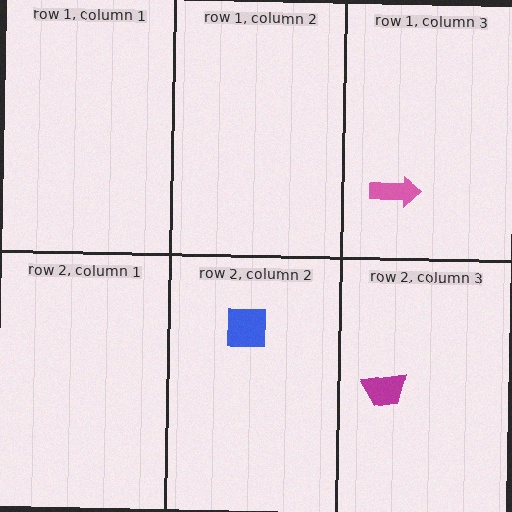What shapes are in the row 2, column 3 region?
The magenta trapezoid.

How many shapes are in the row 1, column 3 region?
1.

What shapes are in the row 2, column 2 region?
The blue square.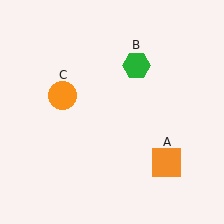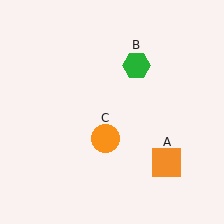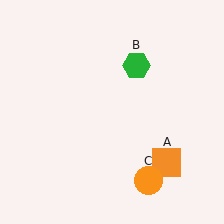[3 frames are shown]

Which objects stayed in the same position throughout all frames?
Orange square (object A) and green hexagon (object B) remained stationary.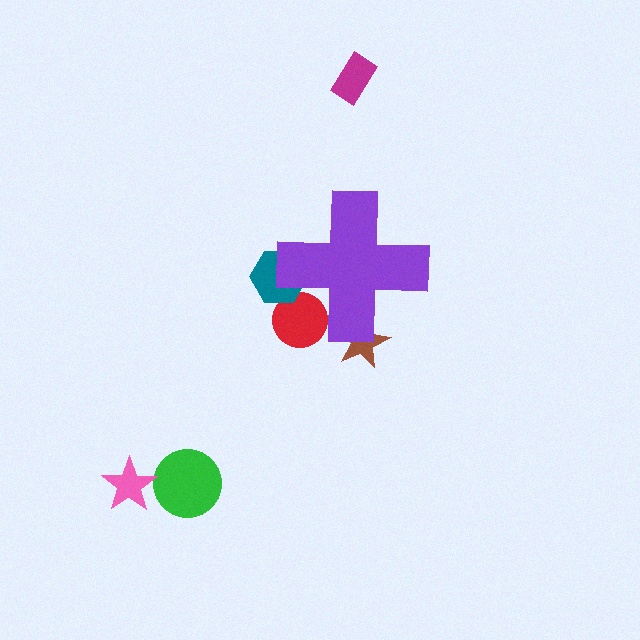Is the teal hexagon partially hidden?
Yes, the teal hexagon is partially hidden behind the purple cross.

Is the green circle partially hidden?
No, the green circle is fully visible.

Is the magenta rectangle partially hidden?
No, the magenta rectangle is fully visible.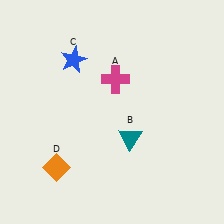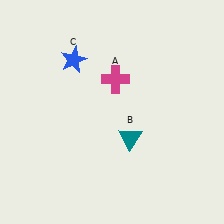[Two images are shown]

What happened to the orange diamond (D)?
The orange diamond (D) was removed in Image 2. It was in the bottom-left area of Image 1.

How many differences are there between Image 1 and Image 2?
There is 1 difference between the two images.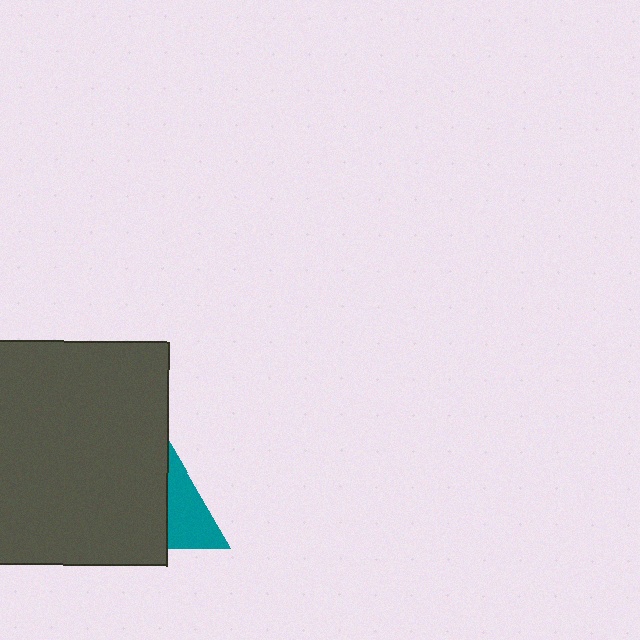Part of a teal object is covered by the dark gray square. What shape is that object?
It is a triangle.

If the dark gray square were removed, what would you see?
You would see the complete teal triangle.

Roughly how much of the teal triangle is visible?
About half of it is visible (roughly 47%).